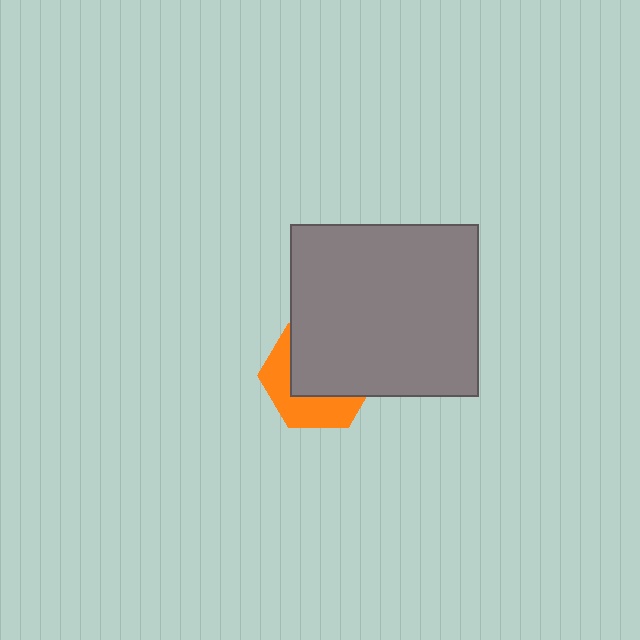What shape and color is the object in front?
The object in front is a gray rectangle.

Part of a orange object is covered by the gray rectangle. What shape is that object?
It is a hexagon.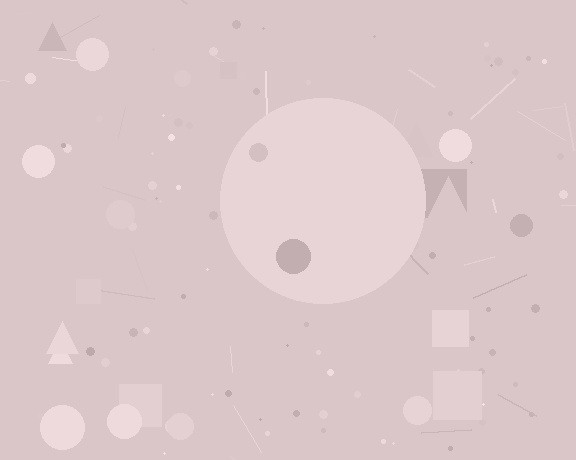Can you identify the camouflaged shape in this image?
The camouflaged shape is a circle.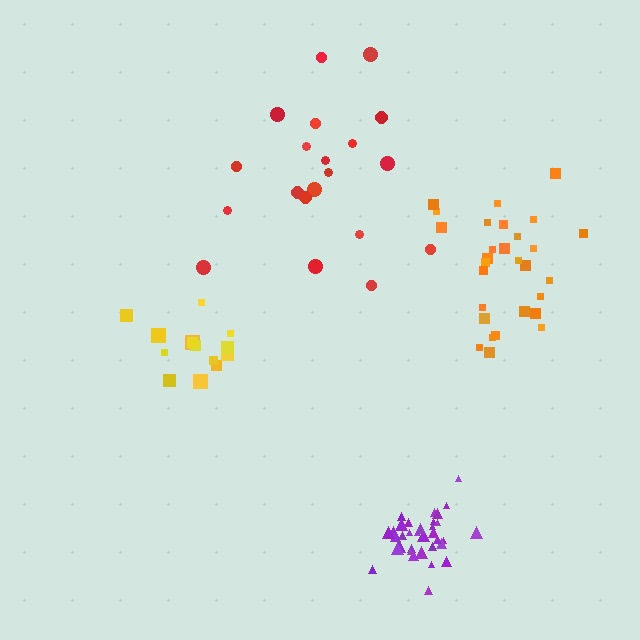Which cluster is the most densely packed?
Purple.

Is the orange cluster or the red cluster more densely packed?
Orange.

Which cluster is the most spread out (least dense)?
Red.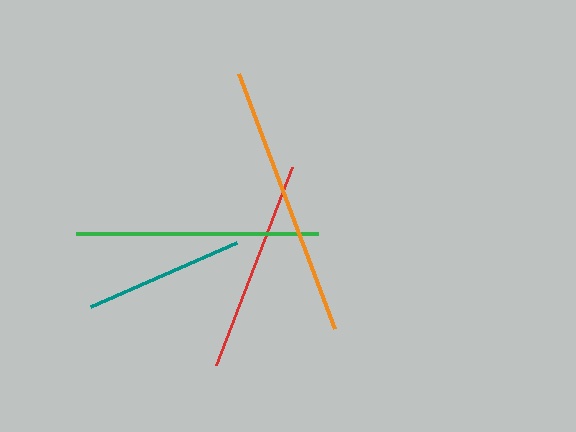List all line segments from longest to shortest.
From longest to shortest: orange, green, red, teal.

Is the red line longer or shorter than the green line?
The green line is longer than the red line.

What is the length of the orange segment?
The orange segment is approximately 272 pixels long.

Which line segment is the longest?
The orange line is the longest at approximately 272 pixels.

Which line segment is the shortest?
The teal line is the shortest at approximately 160 pixels.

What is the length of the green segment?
The green segment is approximately 242 pixels long.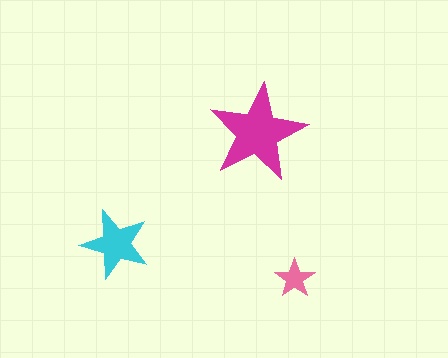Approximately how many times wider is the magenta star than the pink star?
About 2.5 times wider.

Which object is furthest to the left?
The cyan star is leftmost.